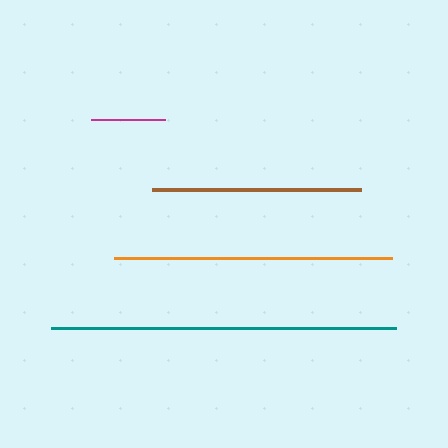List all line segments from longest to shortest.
From longest to shortest: teal, orange, brown, magenta.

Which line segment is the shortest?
The magenta line is the shortest at approximately 75 pixels.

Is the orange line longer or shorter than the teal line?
The teal line is longer than the orange line.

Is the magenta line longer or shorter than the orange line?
The orange line is longer than the magenta line.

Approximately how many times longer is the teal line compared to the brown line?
The teal line is approximately 1.7 times the length of the brown line.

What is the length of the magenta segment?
The magenta segment is approximately 75 pixels long.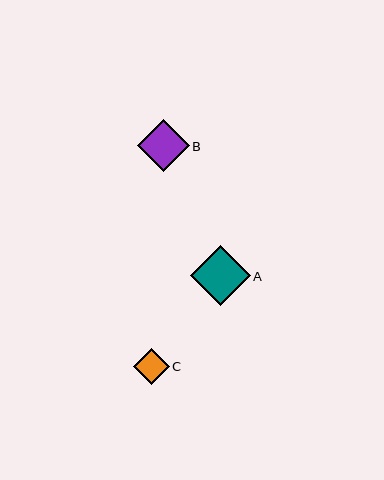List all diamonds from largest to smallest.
From largest to smallest: A, B, C.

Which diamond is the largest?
Diamond A is the largest with a size of approximately 59 pixels.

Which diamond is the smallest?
Diamond C is the smallest with a size of approximately 36 pixels.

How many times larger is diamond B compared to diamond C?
Diamond B is approximately 1.4 times the size of diamond C.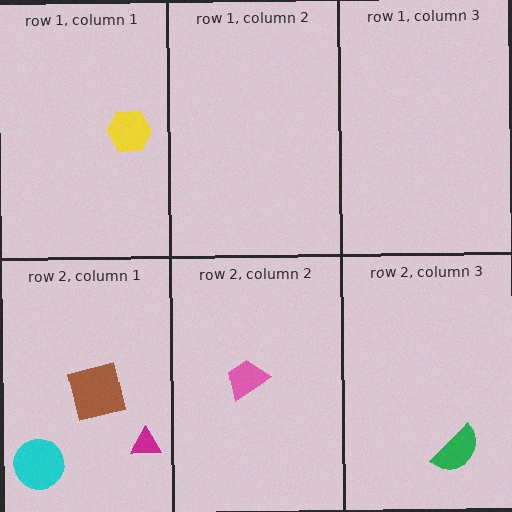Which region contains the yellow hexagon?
The row 1, column 1 region.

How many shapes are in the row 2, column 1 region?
3.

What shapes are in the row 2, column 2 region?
The pink trapezoid.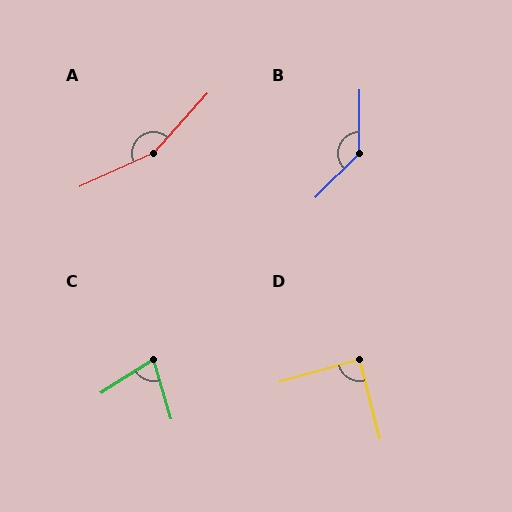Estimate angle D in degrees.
Approximately 89 degrees.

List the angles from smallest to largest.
C (74°), D (89°), B (135°), A (157°).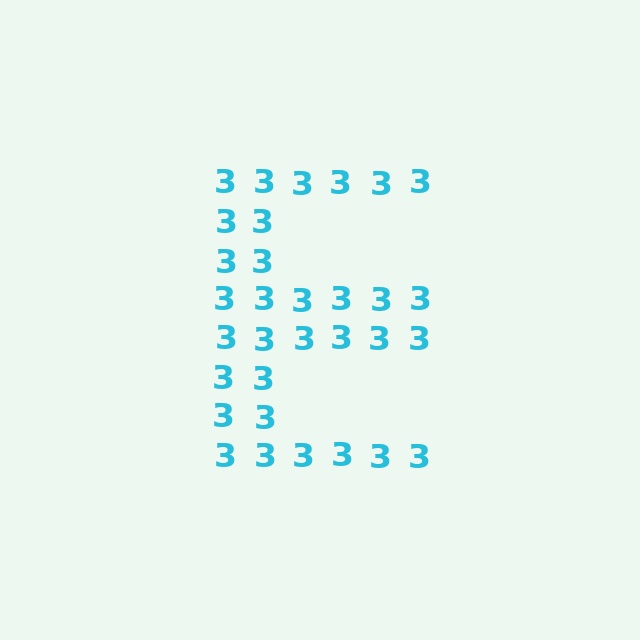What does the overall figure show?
The overall figure shows the letter E.